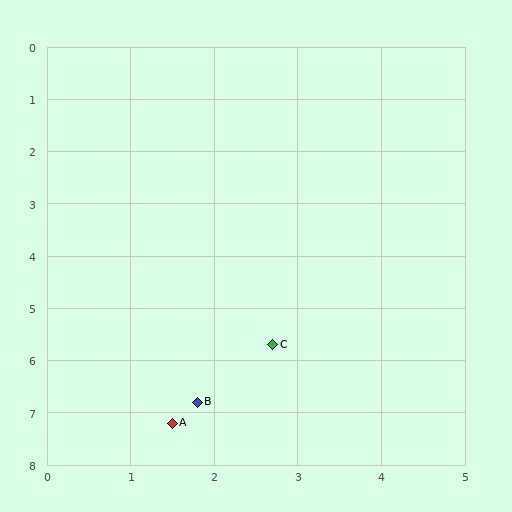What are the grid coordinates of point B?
Point B is at approximately (1.8, 6.8).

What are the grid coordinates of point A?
Point A is at approximately (1.5, 7.2).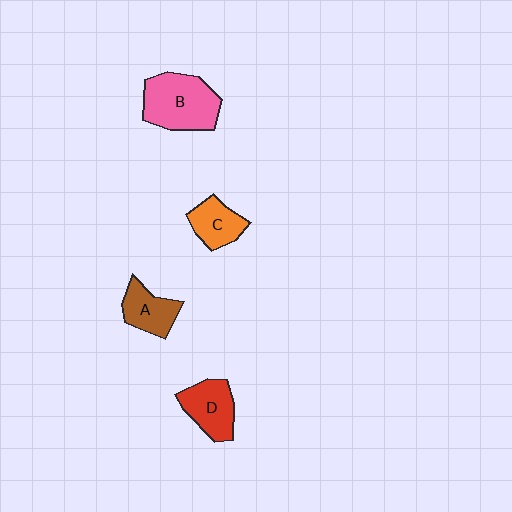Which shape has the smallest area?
Shape C (orange).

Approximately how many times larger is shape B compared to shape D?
Approximately 1.5 times.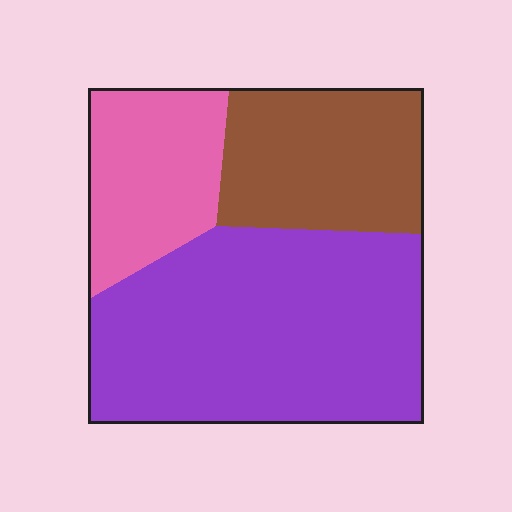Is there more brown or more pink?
Brown.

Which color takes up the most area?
Purple, at roughly 55%.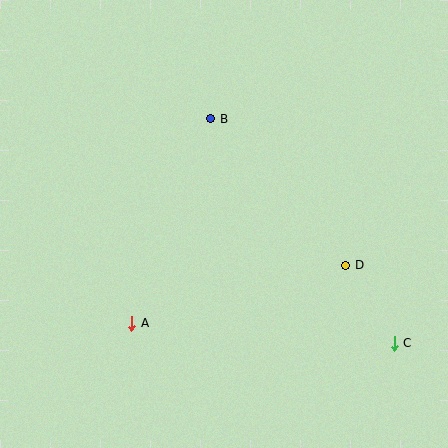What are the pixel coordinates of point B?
Point B is at (211, 119).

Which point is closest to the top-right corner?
Point B is closest to the top-right corner.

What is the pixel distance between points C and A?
The distance between C and A is 263 pixels.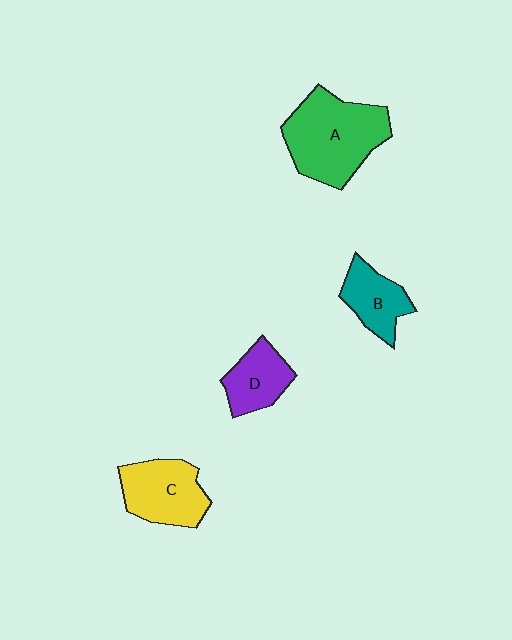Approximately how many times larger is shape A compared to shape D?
Approximately 2.0 times.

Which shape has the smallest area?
Shape B (teal).